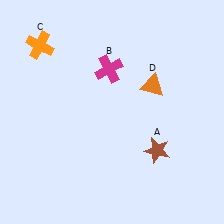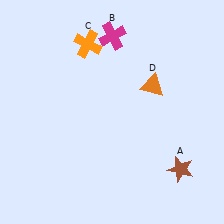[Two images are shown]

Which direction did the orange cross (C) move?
The orange cross (C) moved right.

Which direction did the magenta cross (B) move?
The magenta cross (B) moved up.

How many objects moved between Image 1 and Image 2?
3 objects moved between the two images.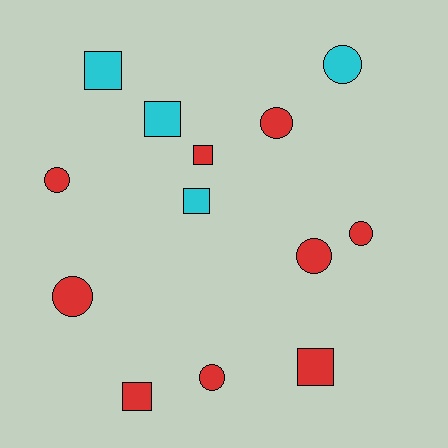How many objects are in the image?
There are 13 objects.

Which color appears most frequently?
Red, with 9 objects.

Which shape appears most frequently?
Circle, with 7 objects.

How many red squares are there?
There are 3 red squares.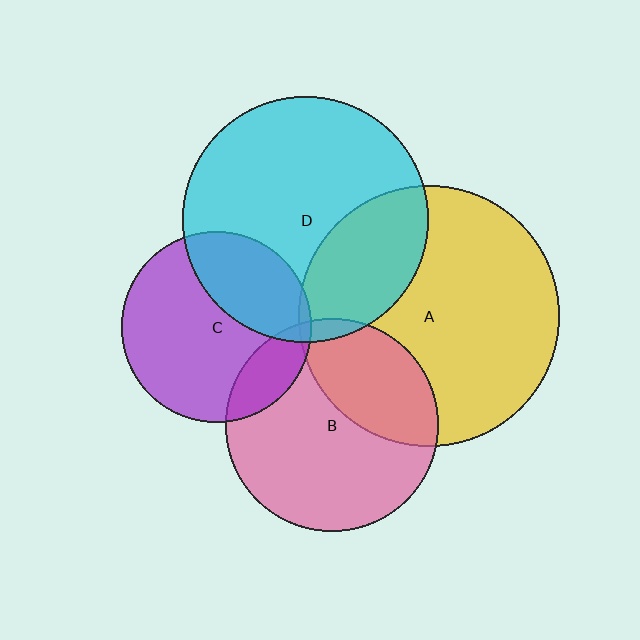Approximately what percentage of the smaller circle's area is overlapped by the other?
Approximately 15%.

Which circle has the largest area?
Circle A (yellow).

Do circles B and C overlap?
Yes.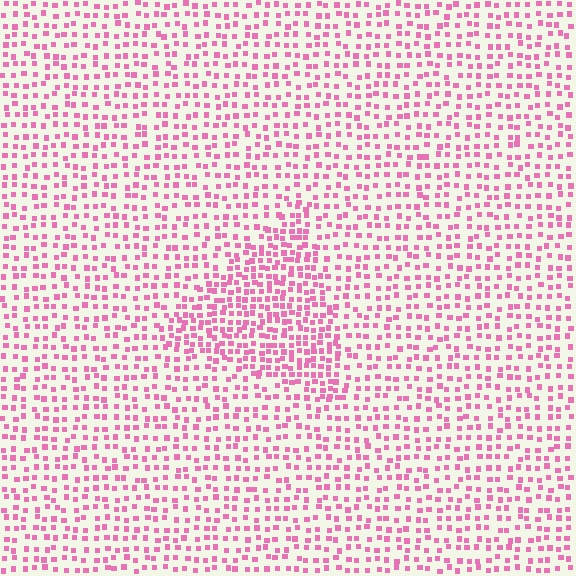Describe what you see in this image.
The image contains small pink elements arranged at two different densities. A triangle-shaped region is visible where the elements are more densely packed than the surrounding area.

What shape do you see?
I see a triangle.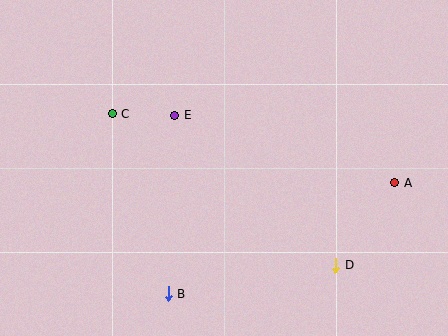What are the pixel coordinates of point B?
Point B is at (168, 294).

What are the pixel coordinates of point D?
Point D is at (336, 265).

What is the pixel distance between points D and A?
The distance between D and A is 102 pixels.